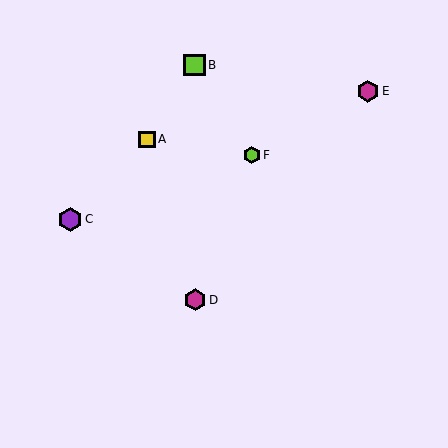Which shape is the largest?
The purple hexagon (labeled C) is the largest.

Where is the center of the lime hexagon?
The center of the lime hexagon is at (252, 155).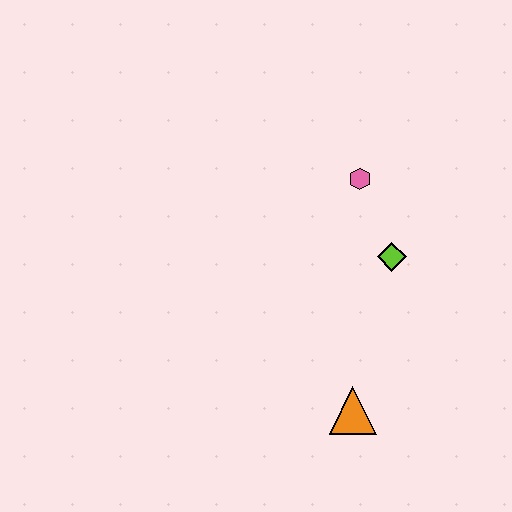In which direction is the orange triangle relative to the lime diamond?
The orange triangle is below the lime diamond.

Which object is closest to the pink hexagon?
The lime diamond is closest to the pink hexagon.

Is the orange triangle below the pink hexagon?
Yes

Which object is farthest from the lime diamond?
The orange triangle is farthest from the lime diamond.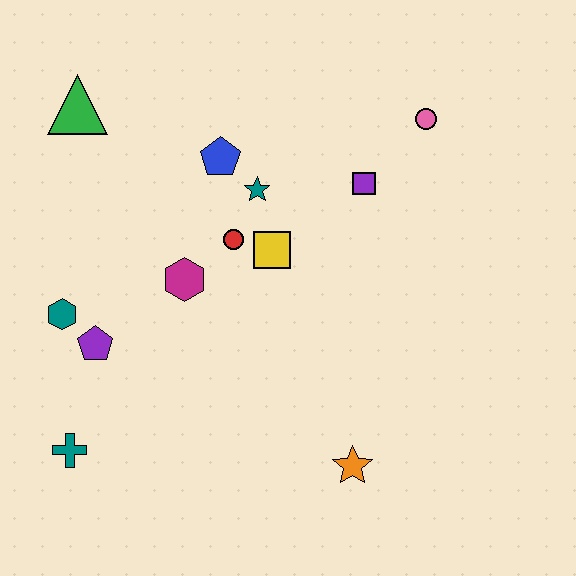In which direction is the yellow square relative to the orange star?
The yellow square is above the orange star.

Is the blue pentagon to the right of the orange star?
No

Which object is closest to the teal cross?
The purple pentagon is closest to the teal cross.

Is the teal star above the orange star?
Yes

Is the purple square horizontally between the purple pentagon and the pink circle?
Yes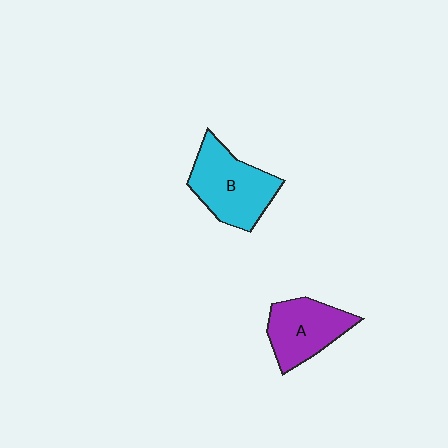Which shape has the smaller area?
Shape A (purple).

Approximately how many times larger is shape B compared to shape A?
Approximately 1.2 times.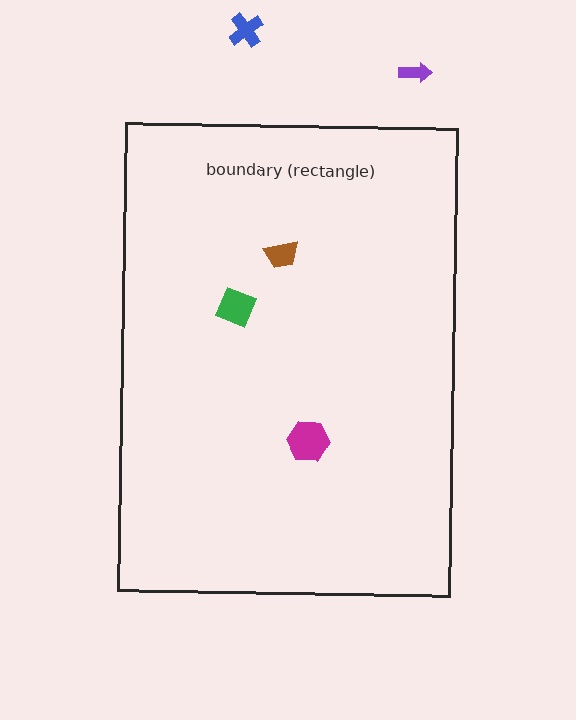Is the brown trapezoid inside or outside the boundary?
Inside.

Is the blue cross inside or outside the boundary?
Outside.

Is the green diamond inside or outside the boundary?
Inside.